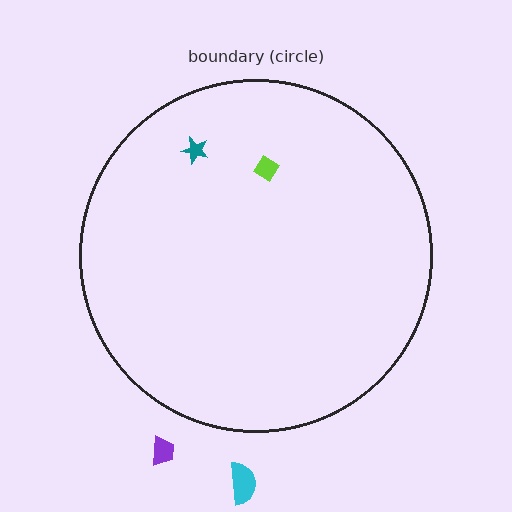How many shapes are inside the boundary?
2 inside, 2 outside.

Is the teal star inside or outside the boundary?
Inside.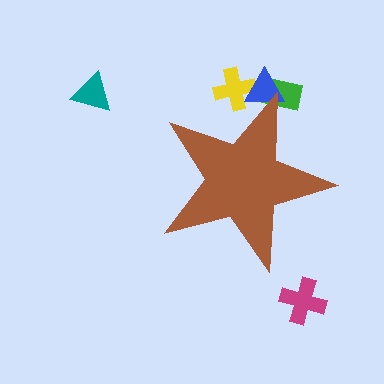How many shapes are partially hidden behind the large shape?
3 shapes are partially hidden.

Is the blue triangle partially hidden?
Yes, the blue triangle is partially hidden behind the brown star.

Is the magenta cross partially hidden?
No, the magenta cross is fully visible.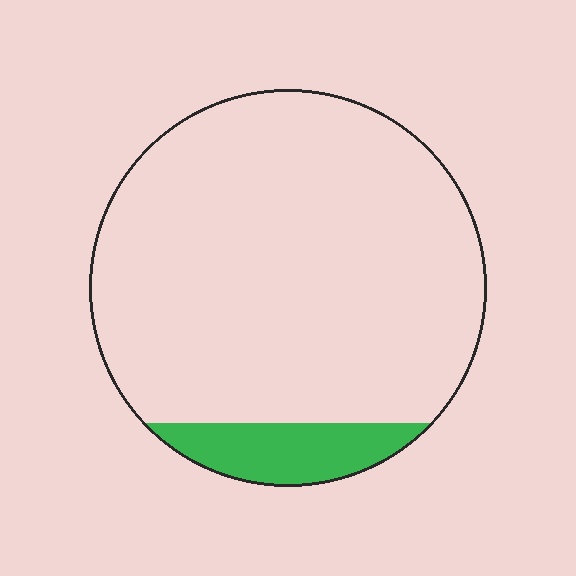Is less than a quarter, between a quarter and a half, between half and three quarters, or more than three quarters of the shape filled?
Less than a quarter.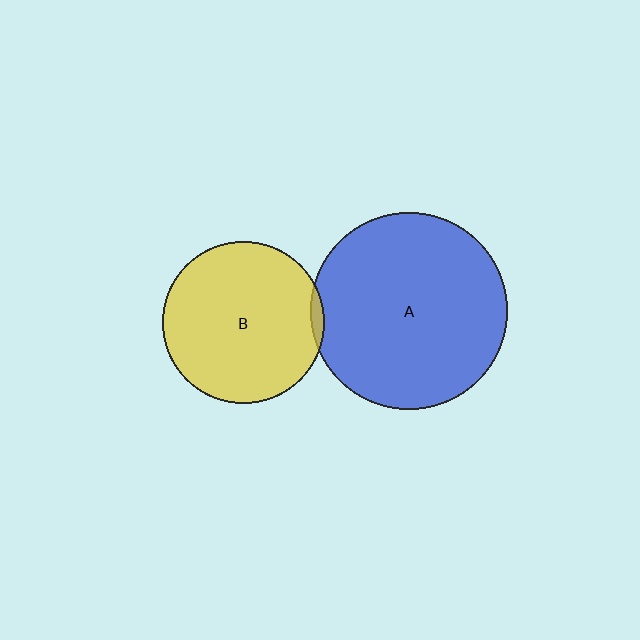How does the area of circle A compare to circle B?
Approximately 1.5 times.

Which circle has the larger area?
Circle A (blue).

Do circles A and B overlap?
Yes.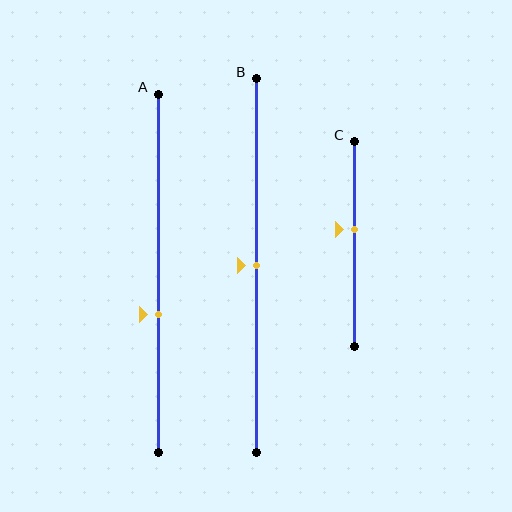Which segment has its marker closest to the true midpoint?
Segment B has its marker closest to the true midpoint.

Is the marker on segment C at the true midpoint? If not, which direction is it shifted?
No, the marker on segment C is shifted upward by about 7% of the segment length.